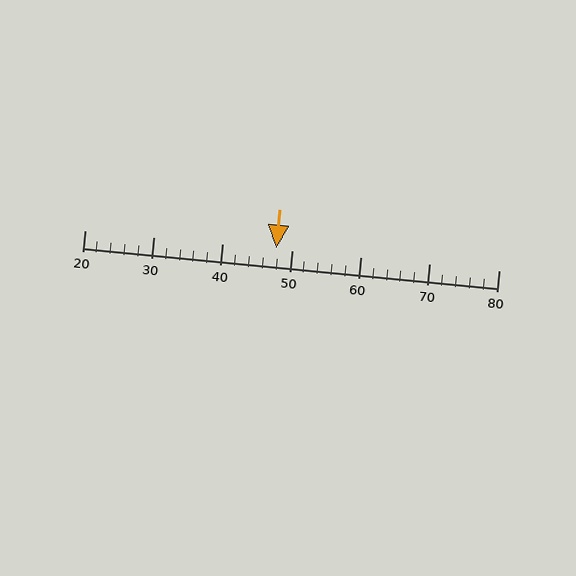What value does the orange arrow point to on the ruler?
The orange arrow points to approximately 48.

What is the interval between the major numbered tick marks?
The major tick marks are spaced 10 units apart.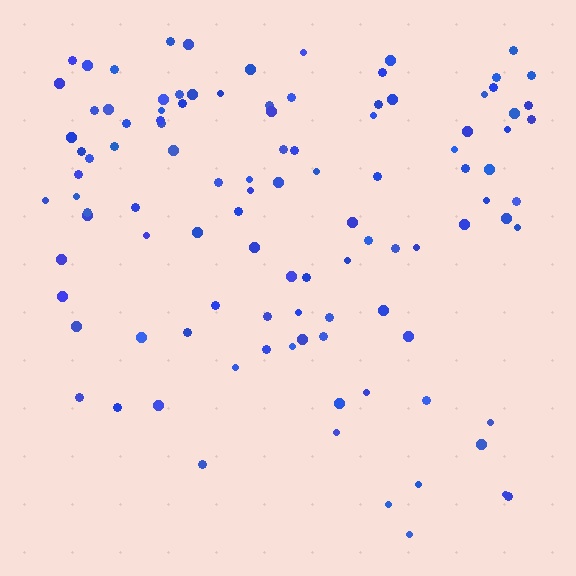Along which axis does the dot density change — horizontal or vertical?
Vertical.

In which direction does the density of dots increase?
From bottom to top, with the top side densest.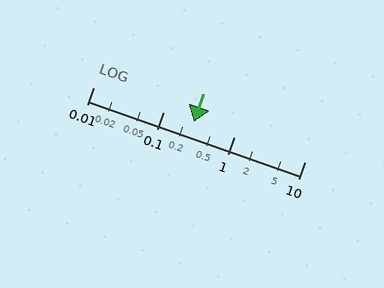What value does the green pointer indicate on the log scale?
The pointer indicates approximately 0.27.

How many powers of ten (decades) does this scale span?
The scale spans 3 decades, from 0.01 to 10.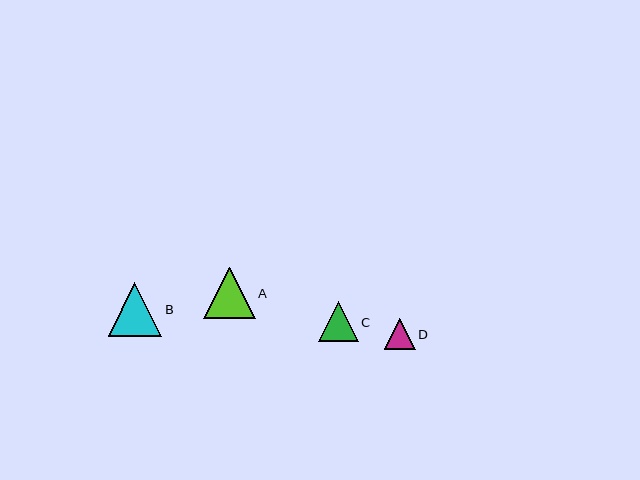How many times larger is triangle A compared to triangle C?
Triangle A is approximately 1.3 times the size of triangle C.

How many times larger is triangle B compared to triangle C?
Triangle B is approximately 1.3 times the size of triangle C.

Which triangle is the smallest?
Triangle D is the smallest with a size of approximately 31 pixels.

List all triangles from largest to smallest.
From largest to smallest: B, A, C, D.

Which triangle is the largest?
Triangle B is the largest with a size of approximately 54 pixels.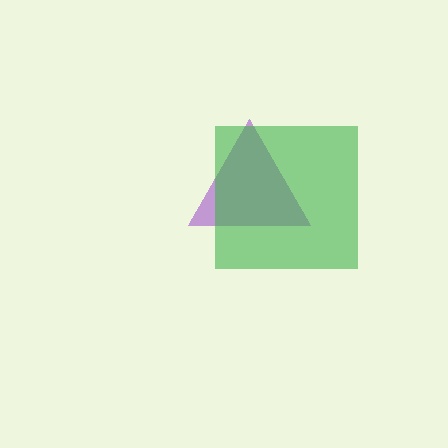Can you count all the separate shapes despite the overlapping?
Yes, there are 2 separate shapes.